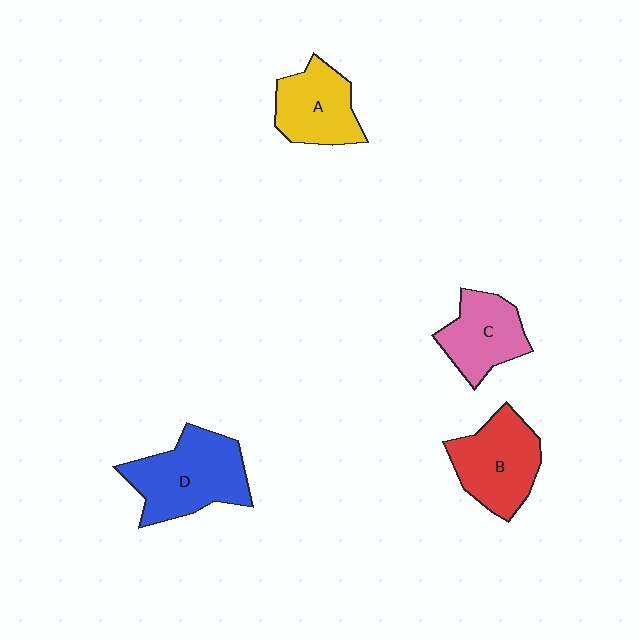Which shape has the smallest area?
Shape C (pink).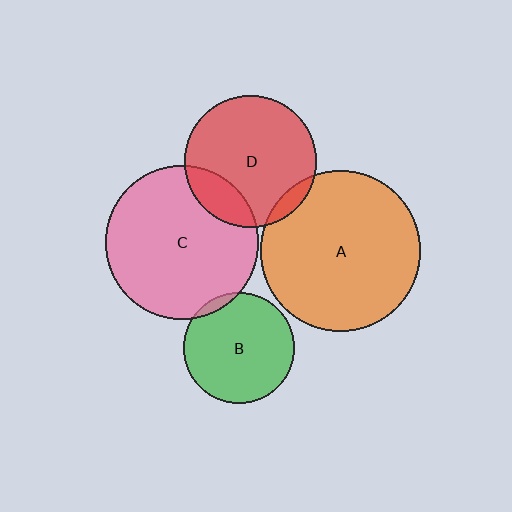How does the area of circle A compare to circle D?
Approximately 1.5 times.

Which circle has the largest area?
Circle A (orange).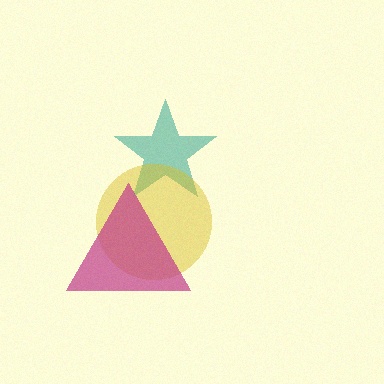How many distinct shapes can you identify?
There are 3 distinct shapes: a teal star, a yellow circle, a magenta triangle.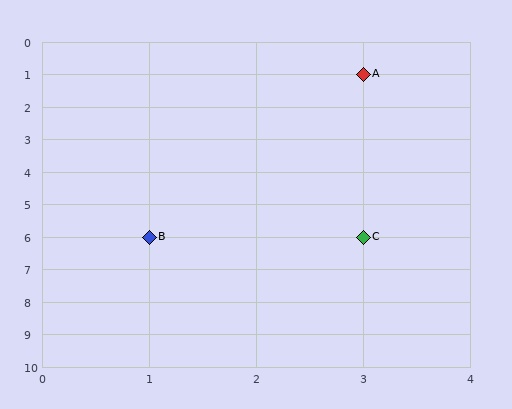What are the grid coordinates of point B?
Point B is at grid coordinates (1, 6).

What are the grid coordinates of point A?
Point A is at grid coordinates (3, 1).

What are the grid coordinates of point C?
Point C is at grid coordinates (3, 6).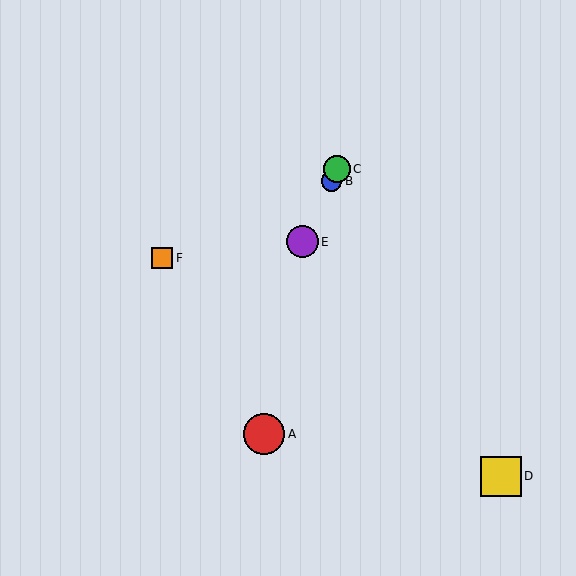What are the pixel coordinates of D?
Object D is at (501, 476).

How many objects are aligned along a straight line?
3 objects (B, C, E) are aligned along a straight line.